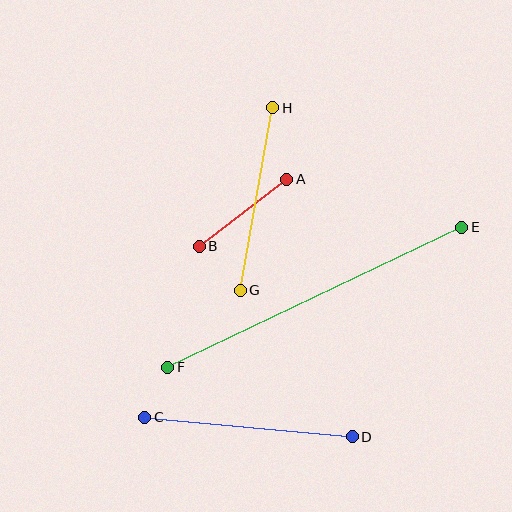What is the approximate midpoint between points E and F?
The midpoint is at approximately (315, 297) pixels.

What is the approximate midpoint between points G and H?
The midpoint is at approximately (257, 199) pixels.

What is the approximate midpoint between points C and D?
The midpoint is at approximately (249, 427) pixels.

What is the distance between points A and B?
The distance is approximately 110 pixels.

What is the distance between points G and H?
The distance is approximately 185 pixels.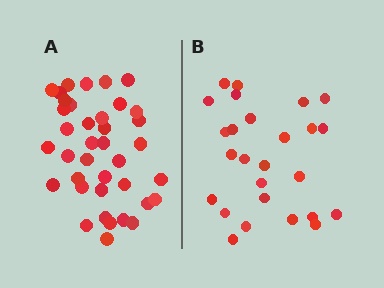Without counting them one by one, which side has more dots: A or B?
Region A (the left region) has more dots.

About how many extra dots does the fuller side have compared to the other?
Region A has roughly 12 or so more dots than region B.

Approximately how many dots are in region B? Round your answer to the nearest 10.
About 30 dots. (The exact count is 26, which rounds to 30.)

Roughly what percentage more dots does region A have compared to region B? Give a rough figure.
About 45% more.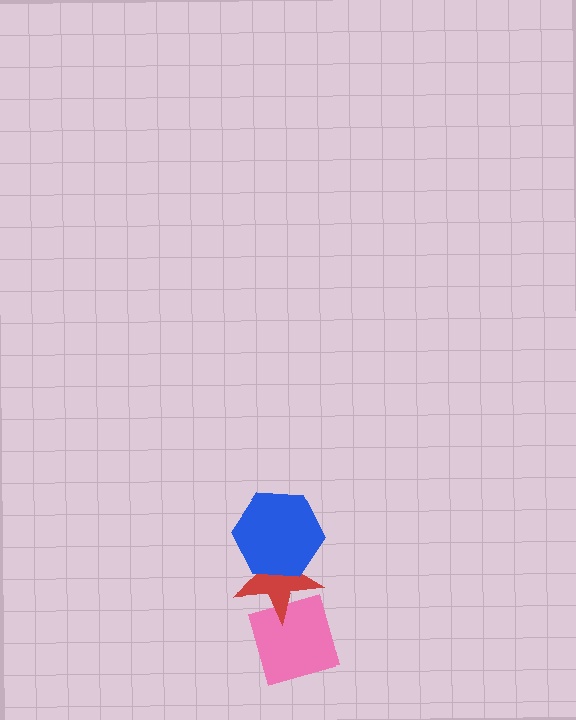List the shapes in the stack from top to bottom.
From top to bottom: the blue hexagon, the red star, the pink diamond.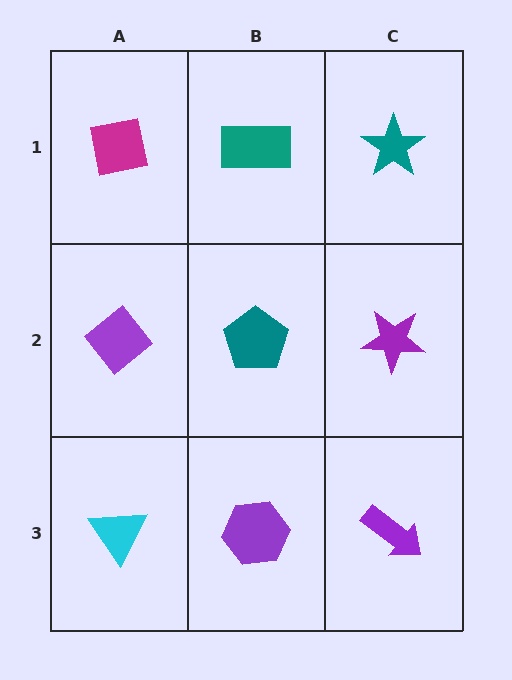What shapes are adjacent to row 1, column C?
A purple star (row 2, column C), a teal rectangle (row 1, column B).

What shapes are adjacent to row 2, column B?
A teal rectangle (row 1, column B), a purple hexagon (row 3, column B), a purple diamond (row 2, column A), a purple star (row 2, column C).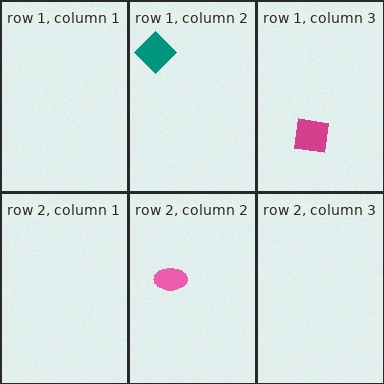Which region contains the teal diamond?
The row 1, column 2 region.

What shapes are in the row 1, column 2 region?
The teal diamond.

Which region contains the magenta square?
The row 1, column 3 region.